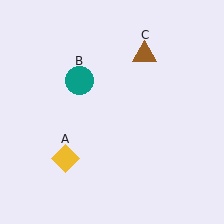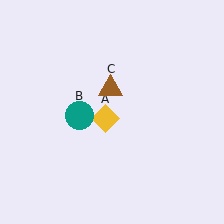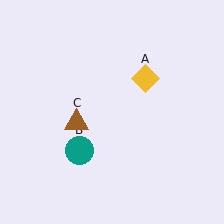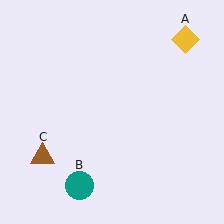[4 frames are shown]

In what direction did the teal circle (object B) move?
The teal circle (object B) moved down.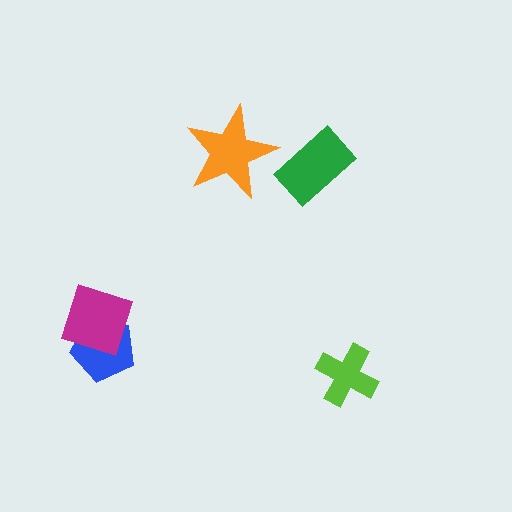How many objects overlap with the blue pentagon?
1 object overlaps with the blue pentagon.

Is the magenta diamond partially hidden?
No, no other shape covers it.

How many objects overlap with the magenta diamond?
1 object overlaps with the magenta diamond.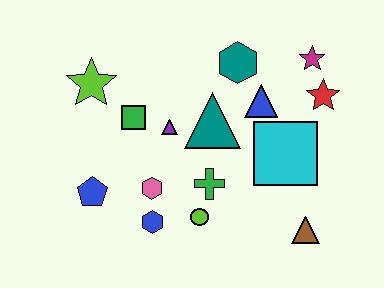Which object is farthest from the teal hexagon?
The blue pentagon is farthest from the teal hexagon.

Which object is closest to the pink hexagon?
The blue hexagon is closest to the pink hexagon.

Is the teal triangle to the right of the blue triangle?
No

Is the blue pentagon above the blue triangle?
No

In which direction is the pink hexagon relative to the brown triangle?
The pink hexagon is to the left of the brown triangle.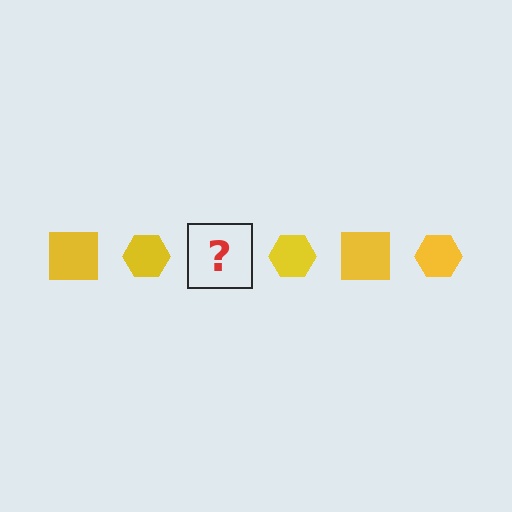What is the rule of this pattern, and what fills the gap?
The rule is that the pattern cycles through square, hexagon shapes in yellow. The gap should be filled with a yellow square.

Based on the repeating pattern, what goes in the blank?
The blank should be a yellow square.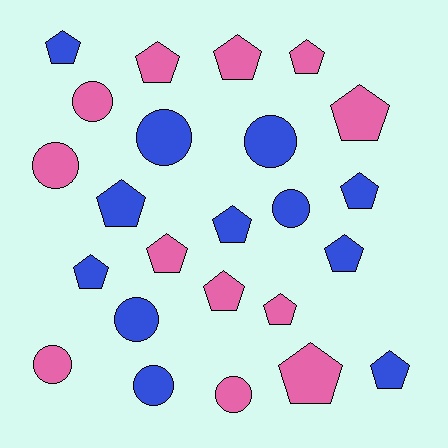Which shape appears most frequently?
Pentagon, with 15 objects.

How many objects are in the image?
There are 24 objects.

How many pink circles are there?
There are 4 pink circles.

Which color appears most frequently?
Blue, with 12 objects.